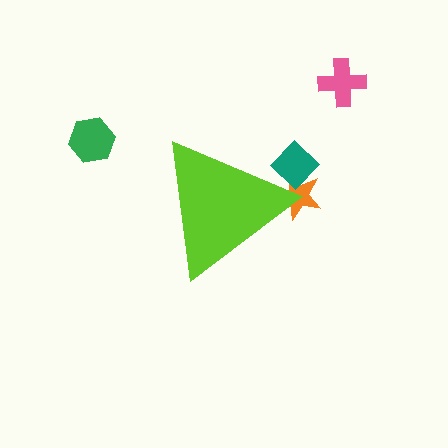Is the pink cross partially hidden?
No, the pink cross is fully visible.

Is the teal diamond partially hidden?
Yes, the teal diamond is partially hidden behind the lime triangle.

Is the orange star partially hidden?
Yes, the orange star is partially hidden behind the lime triangle.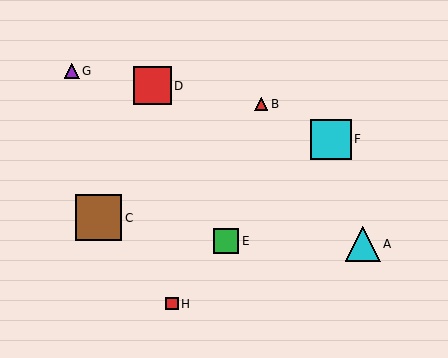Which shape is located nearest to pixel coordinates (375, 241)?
The cyan triangle (labeled A) at (363, 244) is nearest to that location.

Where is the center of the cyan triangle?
The center of the cyan triangle is at (363, 244).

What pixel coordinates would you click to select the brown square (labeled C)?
Click at (99, 218) to select the brown square C.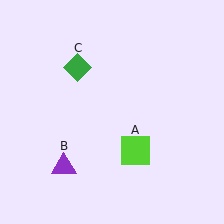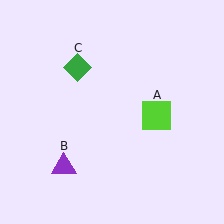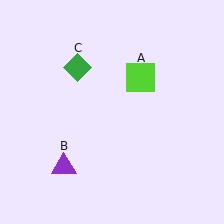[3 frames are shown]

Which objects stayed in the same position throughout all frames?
Purple triangle (object B) and green diamond (object C) remained stationary.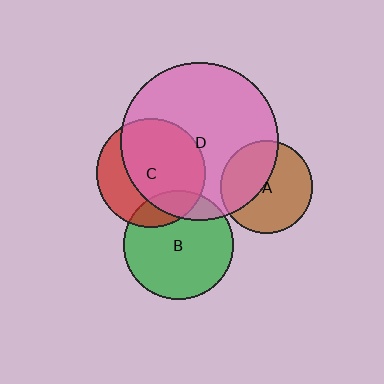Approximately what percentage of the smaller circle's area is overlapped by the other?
Approximately 40%.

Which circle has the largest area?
Circle D (pink).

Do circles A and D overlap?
Yes.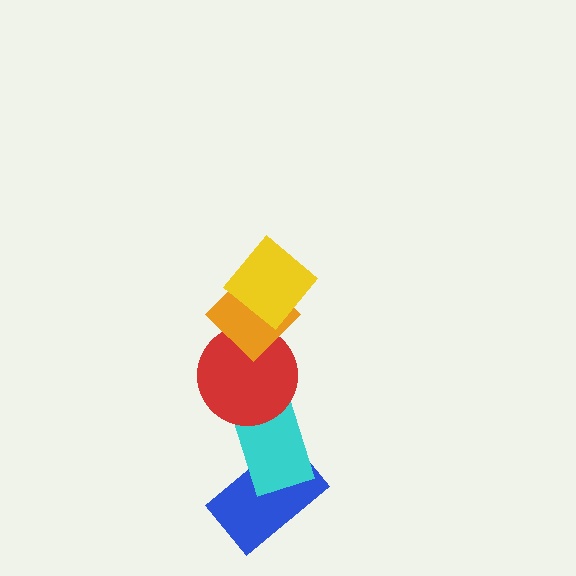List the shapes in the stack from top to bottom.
From top to bottom: the yellow diamond, the orange diamond, the red circle, the cyan rectangle, the blue rectangle.